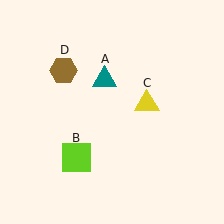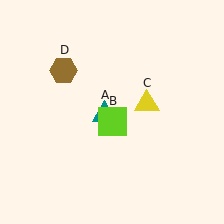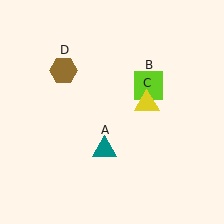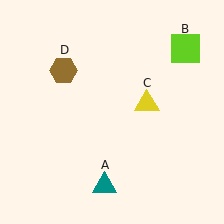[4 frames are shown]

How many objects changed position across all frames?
2 objects changed position: teal triangle (object A), lime square (object B).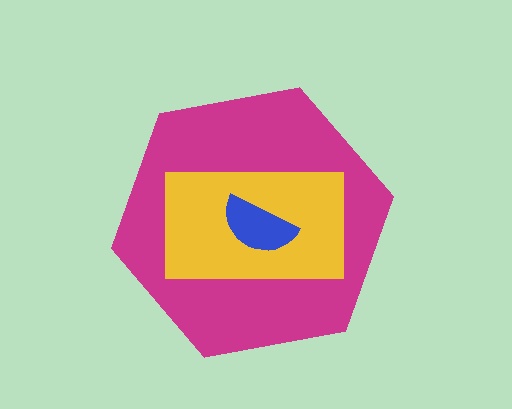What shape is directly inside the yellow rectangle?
The blue semicircle.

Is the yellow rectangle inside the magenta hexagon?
Yes.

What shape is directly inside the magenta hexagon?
The yellow rectangle.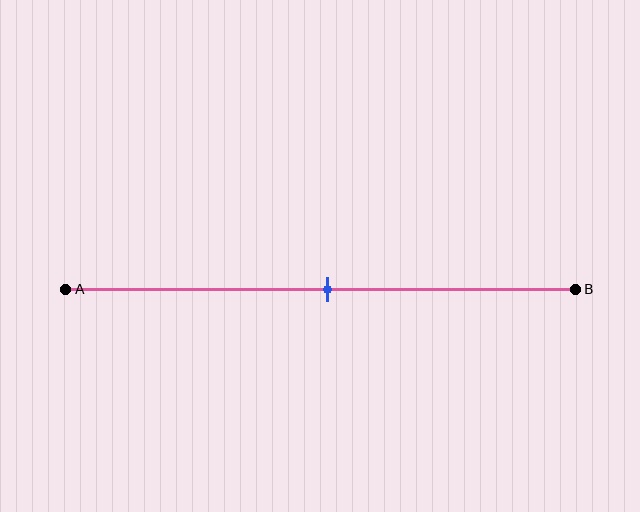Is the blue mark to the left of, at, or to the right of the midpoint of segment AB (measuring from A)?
The blue mark is approximately at the midpoint of segment AB.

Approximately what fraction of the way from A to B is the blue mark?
The blue mark is approximately 50% of the way from A to B.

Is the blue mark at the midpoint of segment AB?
Yes, the mark is approximately at the midpoint.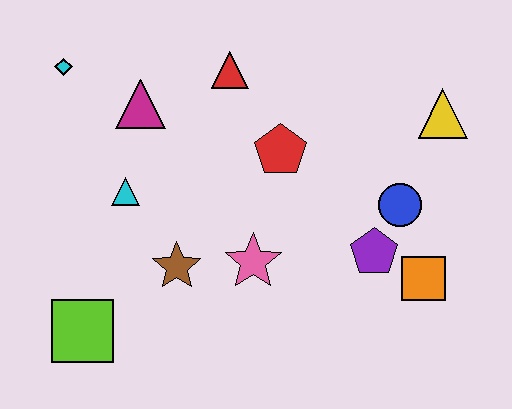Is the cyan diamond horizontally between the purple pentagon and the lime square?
No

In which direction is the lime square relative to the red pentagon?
The lime square is to the left of the red pentagon.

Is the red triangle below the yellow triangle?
No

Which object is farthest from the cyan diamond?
The orange square is farthest from the cyan diamond.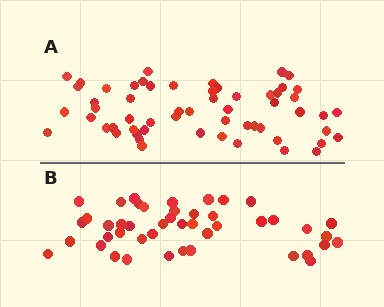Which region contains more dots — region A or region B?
Region A (the top region) has more dots.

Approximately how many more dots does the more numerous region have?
Region A has approximately 15 more dots than region B.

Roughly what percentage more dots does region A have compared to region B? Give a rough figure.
About 30% more.